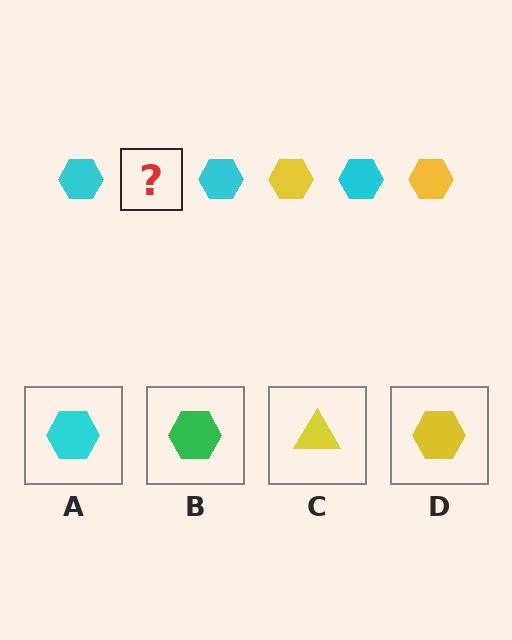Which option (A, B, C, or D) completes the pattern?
D.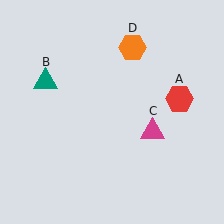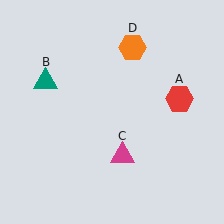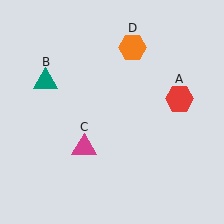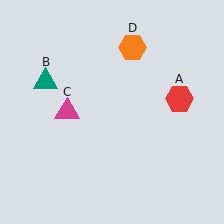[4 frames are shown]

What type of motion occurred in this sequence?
The magenta triangle (object C) rotated clockwise around the center of the scene.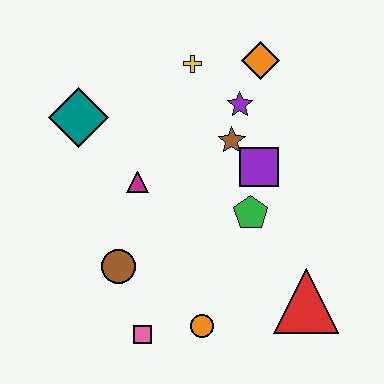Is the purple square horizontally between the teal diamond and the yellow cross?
No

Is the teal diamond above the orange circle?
Yes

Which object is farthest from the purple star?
The pink square is farthest from the purple star.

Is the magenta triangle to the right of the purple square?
No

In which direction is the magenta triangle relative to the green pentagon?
The magenta triangle is to the left of the green pentagon.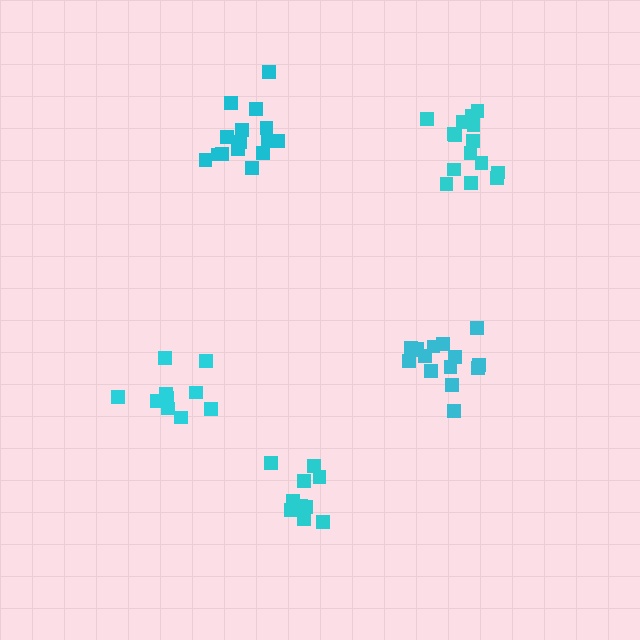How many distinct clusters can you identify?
There are 5 distinct clusters.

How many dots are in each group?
Group 1: 15 dots, Group 2: 15 dots, Group 3: 15 dots, Group 4: 10 dots, Group 5: 10 dots (65 total).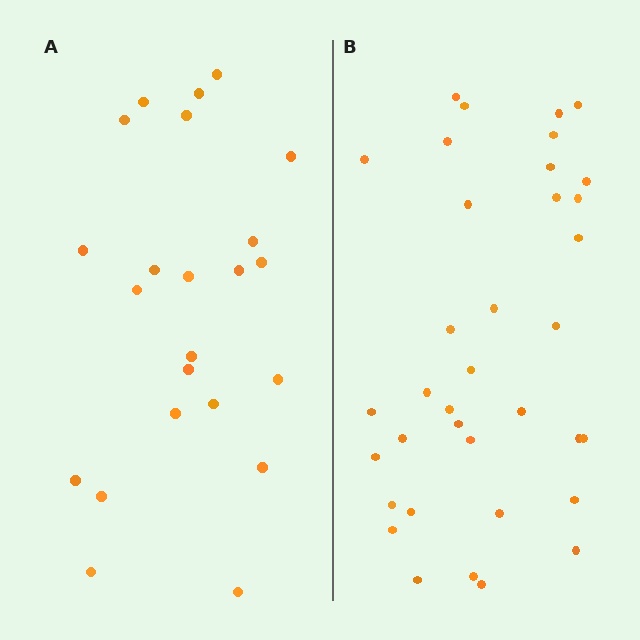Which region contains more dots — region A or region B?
Region B (the right region) has more dots.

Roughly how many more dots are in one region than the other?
Region B has approximately 15 more dots than region A.